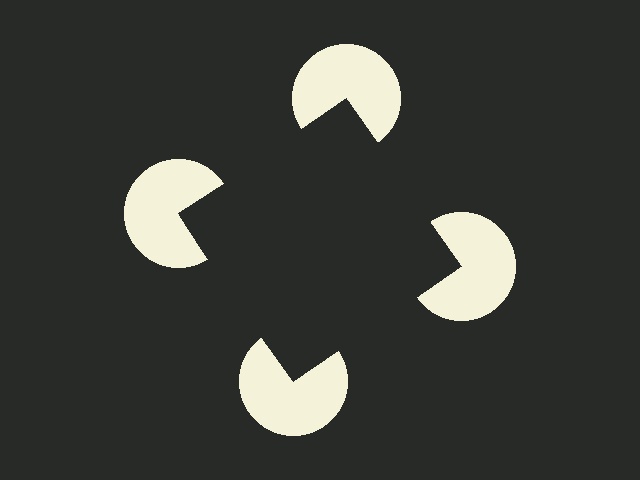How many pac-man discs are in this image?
There are 4 — one at each vertex of the illusory square.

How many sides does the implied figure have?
4 sides.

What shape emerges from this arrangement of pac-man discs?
An illusory square — its edges are inferred from the aligned wedge cuts in the pac-man discs, not physically drawn.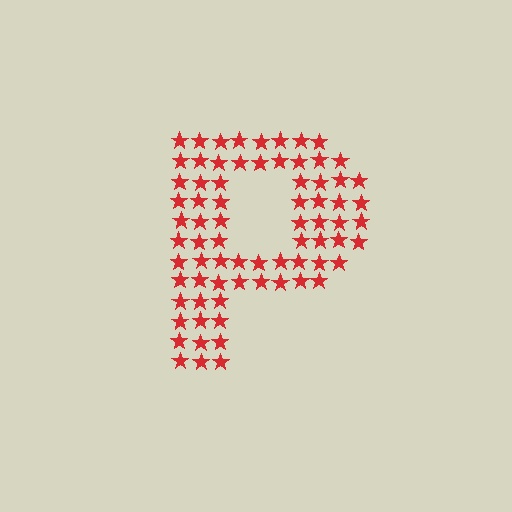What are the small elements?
The small elements are stars.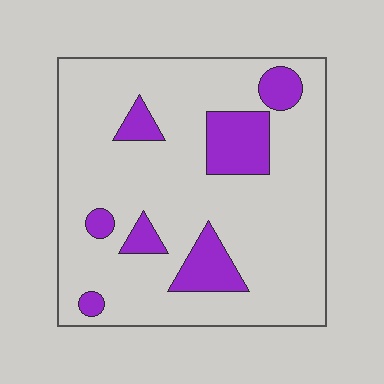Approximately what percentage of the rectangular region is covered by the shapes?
Approximately 15%.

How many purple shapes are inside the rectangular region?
7.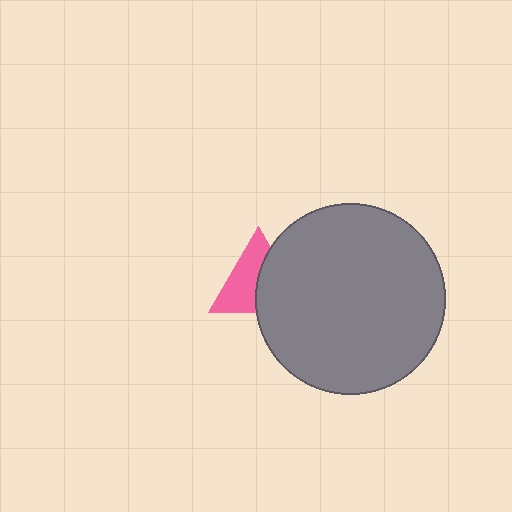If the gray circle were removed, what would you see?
You would see the complete pink triangle.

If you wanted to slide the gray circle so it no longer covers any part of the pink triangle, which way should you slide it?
Slide it right — that is the most direct way to separate the two shapes.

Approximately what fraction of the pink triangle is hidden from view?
Roughly 46% of the pink triangle is hidden behind the gray circle.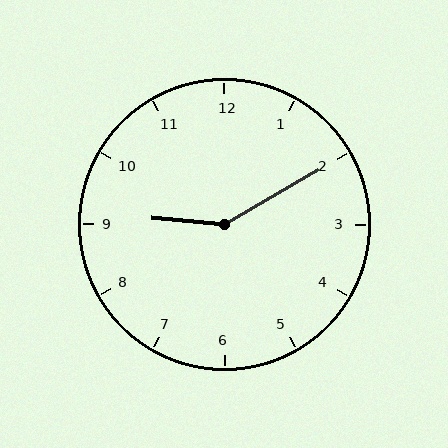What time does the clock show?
9:10.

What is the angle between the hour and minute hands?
Approximately 145 degrees.